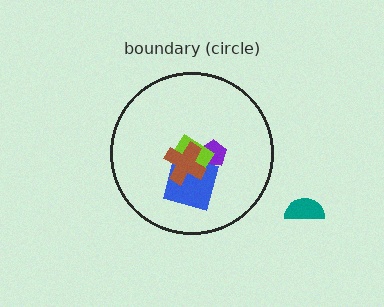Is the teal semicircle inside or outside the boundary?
Outside.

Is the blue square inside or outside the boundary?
Inside.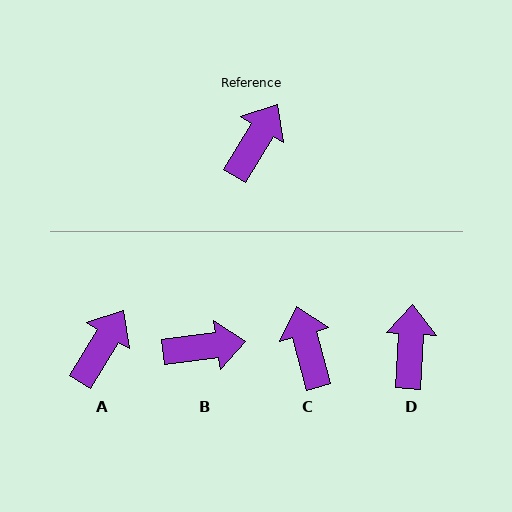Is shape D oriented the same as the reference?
No, it is off by about 28 degrees.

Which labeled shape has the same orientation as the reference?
A.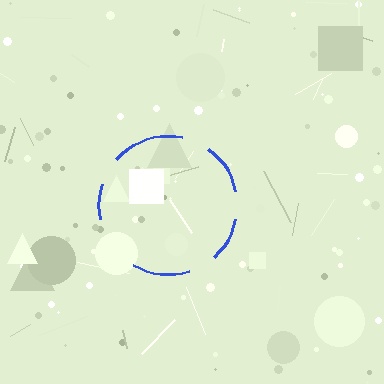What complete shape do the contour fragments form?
The contour fragments form a circle.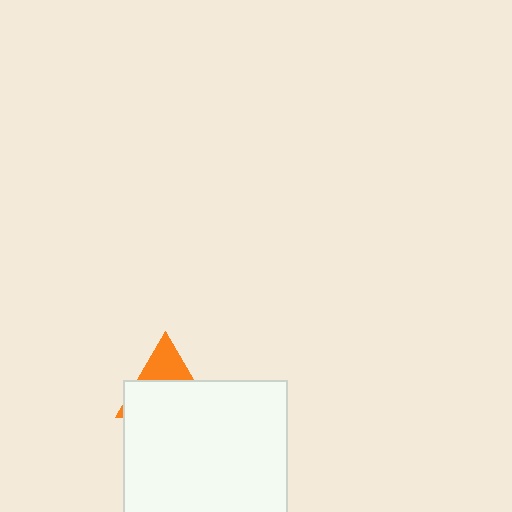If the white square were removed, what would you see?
You would see the complete orange triangle.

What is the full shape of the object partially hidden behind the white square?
The partially hidden object is an orange triangle.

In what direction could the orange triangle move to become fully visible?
The orange triangle could move up. That would shift it out from behind the white square entirely.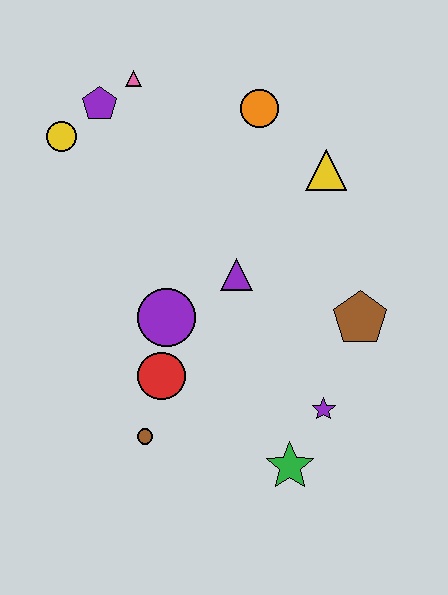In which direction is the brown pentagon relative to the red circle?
The brown pentagon is to the right of the red circle.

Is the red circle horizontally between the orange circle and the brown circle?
Yes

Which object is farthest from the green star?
The pink triangle is farthest from the green star.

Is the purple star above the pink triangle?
No